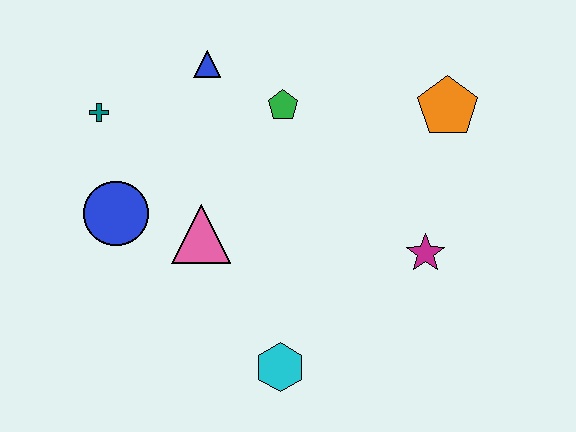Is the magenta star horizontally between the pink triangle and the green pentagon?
No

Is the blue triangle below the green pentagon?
No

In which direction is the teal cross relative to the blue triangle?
The teal cross is to the left of the blue triangle.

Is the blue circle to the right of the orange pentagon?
No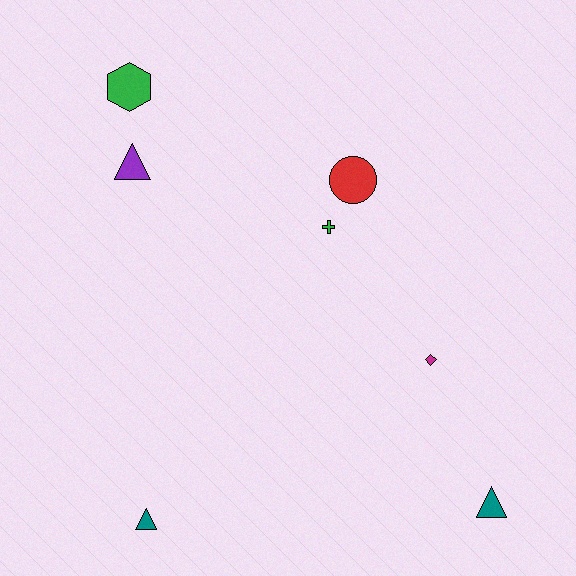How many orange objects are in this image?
There are no orange objects.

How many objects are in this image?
There are 7 objects.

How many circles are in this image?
There is 1 circle.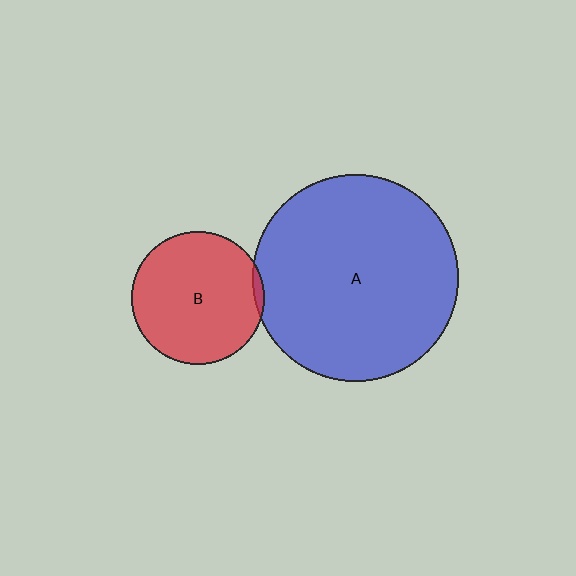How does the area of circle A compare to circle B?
Approximately 2.4 times.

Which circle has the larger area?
Circle A (blue).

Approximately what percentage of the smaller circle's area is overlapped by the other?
Approximately 5%.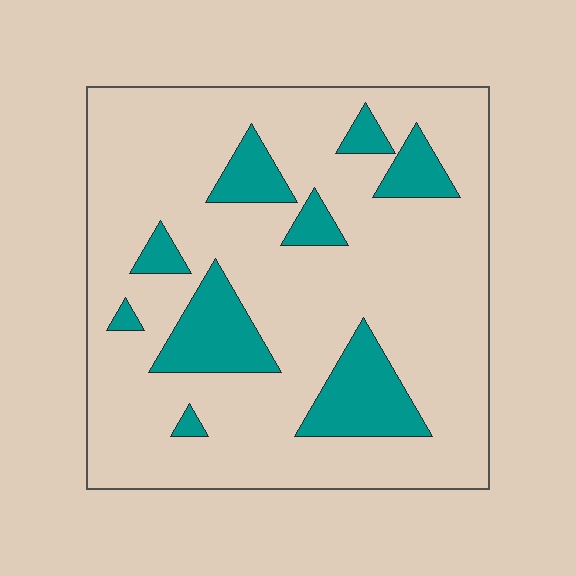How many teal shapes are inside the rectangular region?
9.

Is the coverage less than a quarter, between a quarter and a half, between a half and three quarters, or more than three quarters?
Less than a quarter.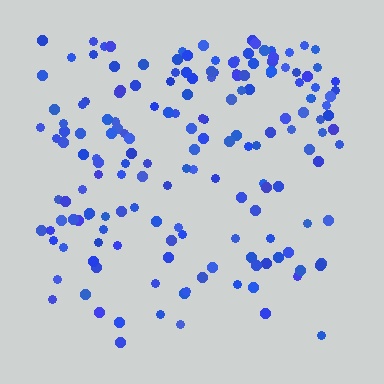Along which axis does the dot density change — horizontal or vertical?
Vertical.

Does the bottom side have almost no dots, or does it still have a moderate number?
Still a moderate number, just noticeably fewer than the top.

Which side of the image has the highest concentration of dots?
The top.